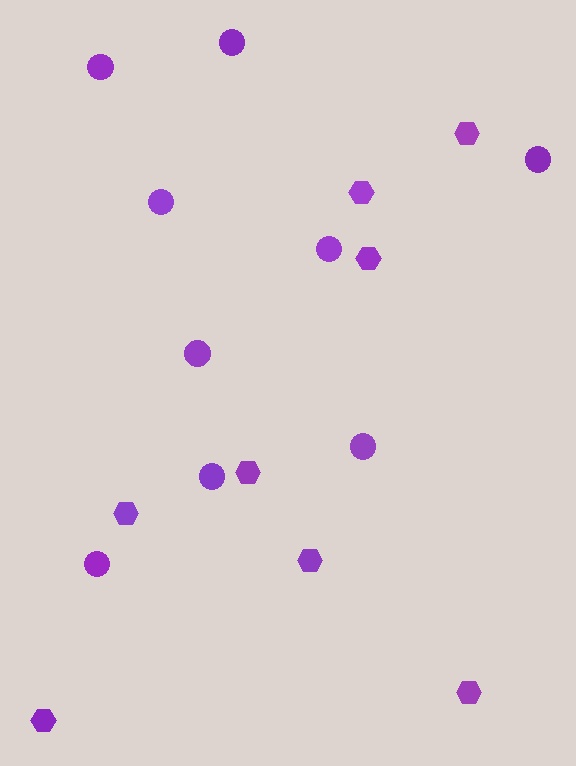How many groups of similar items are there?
There are 2 groups: one group of hexagons (8) and one group of circles (9).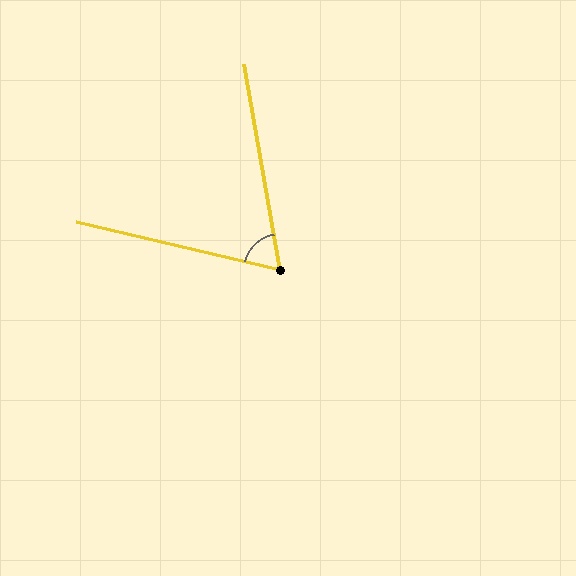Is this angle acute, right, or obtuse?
It is acute.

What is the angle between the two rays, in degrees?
Approximately 67 degrees.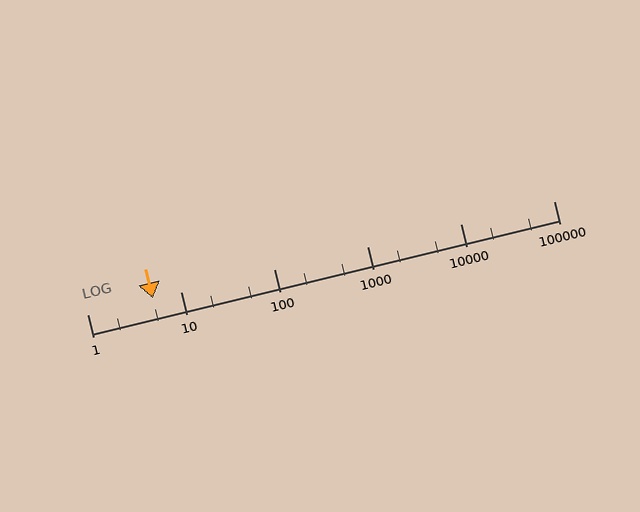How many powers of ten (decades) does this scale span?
The scale spans 5 decades, from 1 to 100000.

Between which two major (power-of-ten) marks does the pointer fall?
The pointer is between 1 and 10.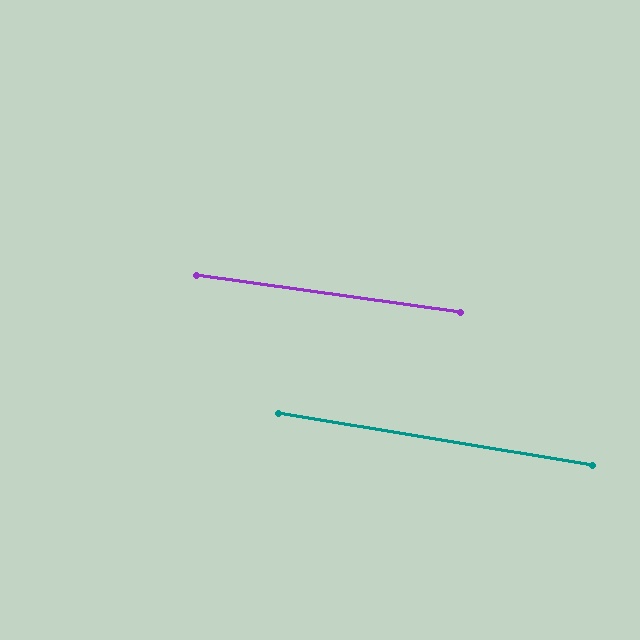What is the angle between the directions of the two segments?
Approximately 1 degree.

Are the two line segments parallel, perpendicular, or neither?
Parallel — their directions differ by only 1.4°.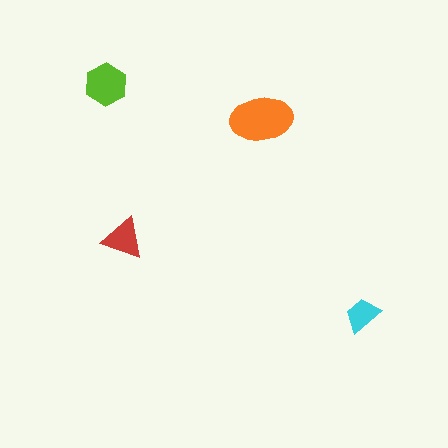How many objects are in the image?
There are 4 objects in the image.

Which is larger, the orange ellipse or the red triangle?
The orange ellipse.